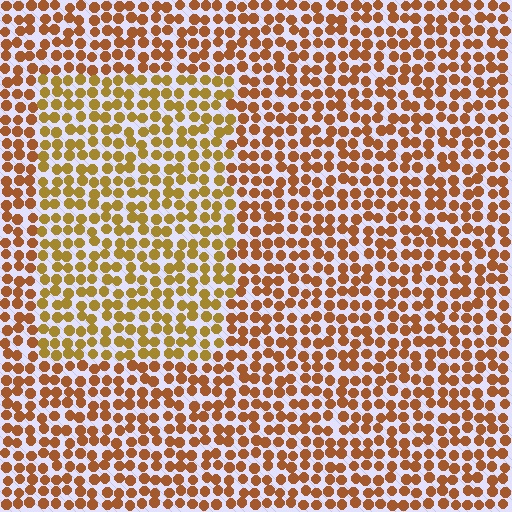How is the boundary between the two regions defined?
The boundary is defined purely by a slight shift in hue (about 24 degrees). Spacing, size, and orientation are identical on both sides.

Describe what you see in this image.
The image is filled with small brown elements in a uniform arrangement. A rectangle-shaped region is visible where the elements are tinted to a slightly different hue, forming a subtle color boundary.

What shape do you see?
I see a rectangle.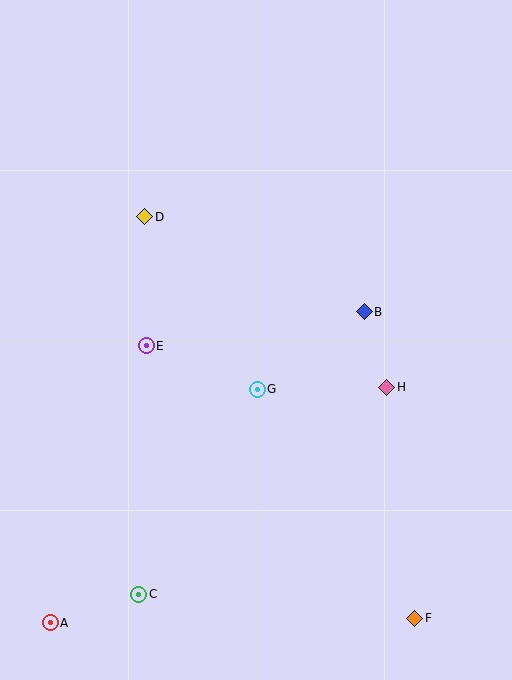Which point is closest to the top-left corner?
Point D is closest to the top-left corner.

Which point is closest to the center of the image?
Point G at (257, 389) is closest to the center.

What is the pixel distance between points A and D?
The distance between A and D is 417 pixels.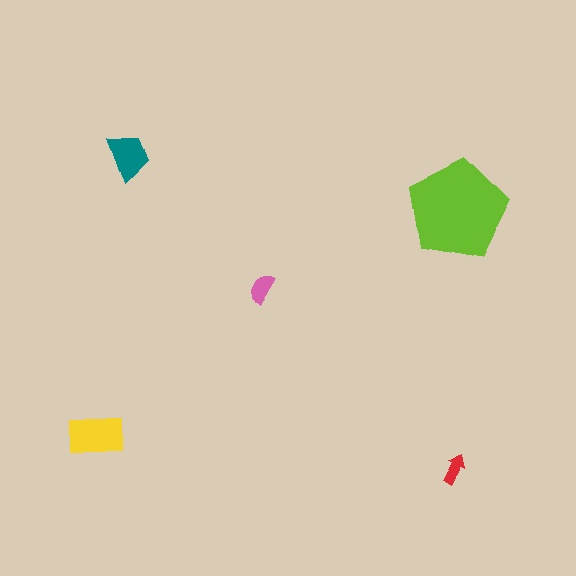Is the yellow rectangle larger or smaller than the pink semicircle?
Larger.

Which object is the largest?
The lime pentagon.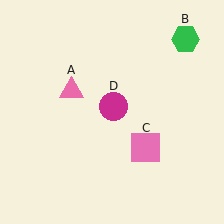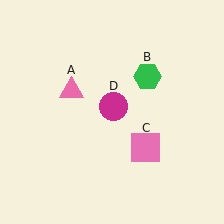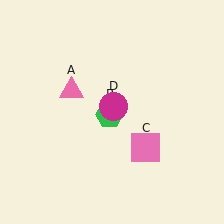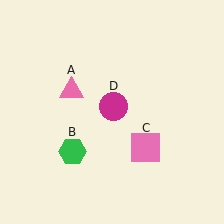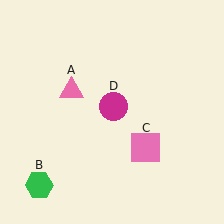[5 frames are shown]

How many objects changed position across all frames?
1 object changed position: green hexagon (object B).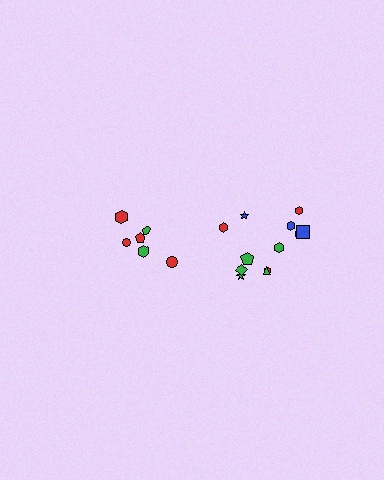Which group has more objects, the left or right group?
The right group.